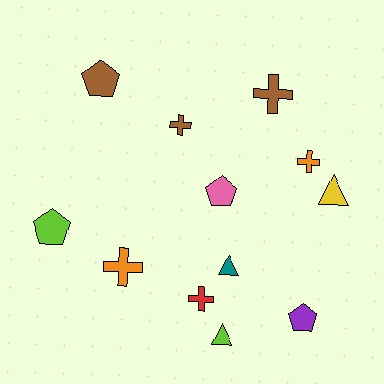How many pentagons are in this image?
There are 4 pentagons.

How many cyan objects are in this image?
There are no cyan objects.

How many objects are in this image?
There are 12 objects.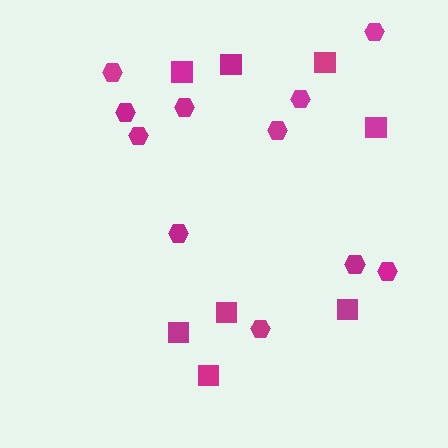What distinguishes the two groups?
There are 2 groups: one group of hexagons (11) and one group of squares (8).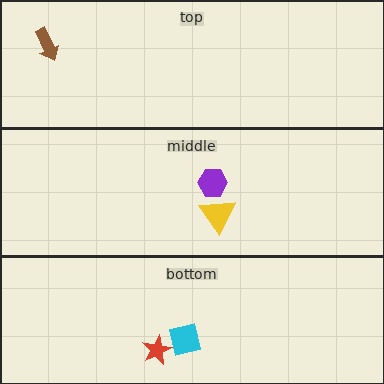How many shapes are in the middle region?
2.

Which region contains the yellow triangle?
The middle region.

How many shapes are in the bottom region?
2.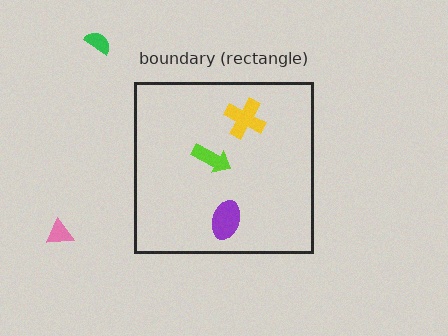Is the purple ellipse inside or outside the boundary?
Inside.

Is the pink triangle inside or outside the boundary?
Outside.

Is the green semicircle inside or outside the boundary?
Outside.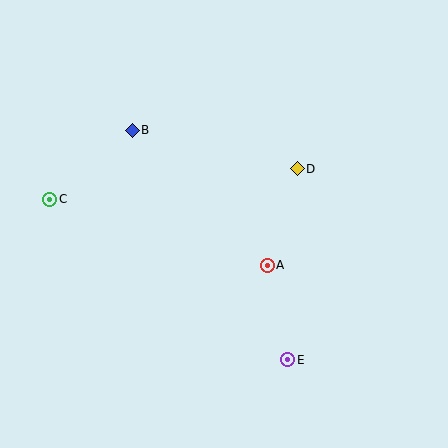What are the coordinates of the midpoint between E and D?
The midpoint between E and D is at (292, 264).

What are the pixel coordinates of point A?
Point A is at (267, 265).